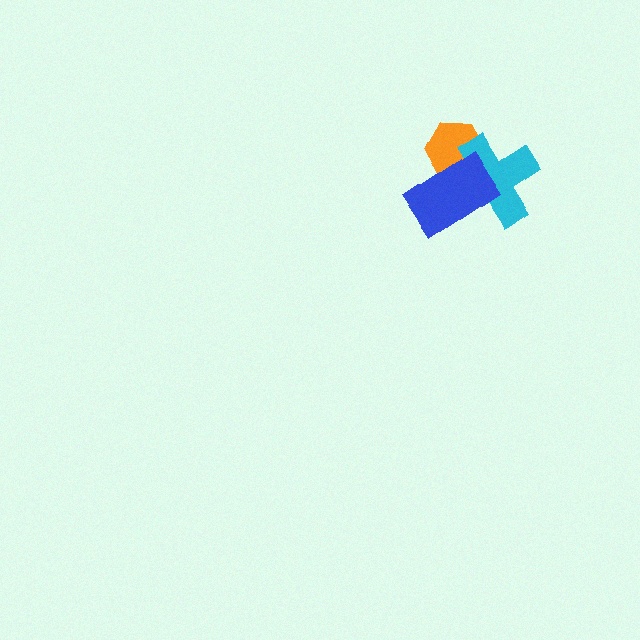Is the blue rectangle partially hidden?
No, no other shape covers it.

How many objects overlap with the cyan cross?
2 objects overlap with the cyan cross.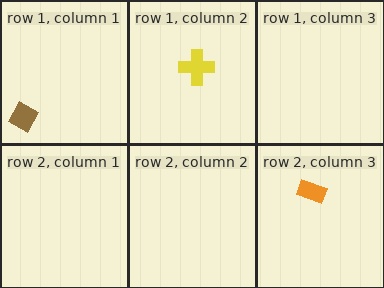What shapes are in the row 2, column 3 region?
The orange rectangle.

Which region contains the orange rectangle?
The row 2, column 3 region.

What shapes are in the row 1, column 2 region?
The yellow cross.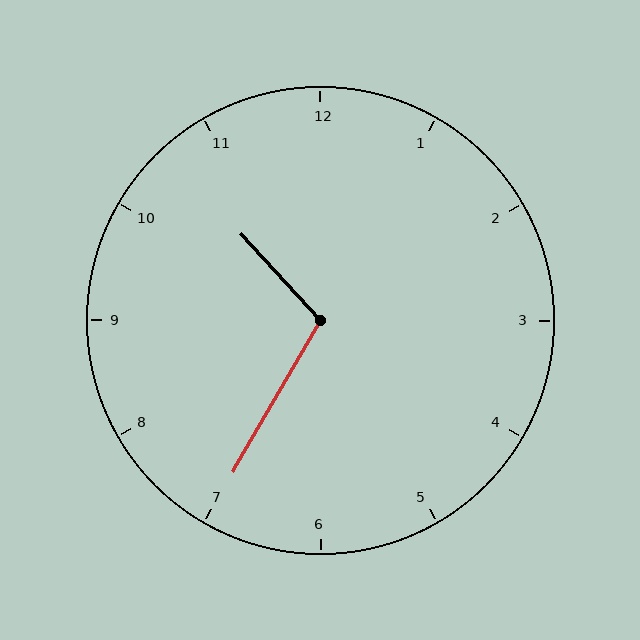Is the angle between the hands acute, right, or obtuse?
It is obtuse.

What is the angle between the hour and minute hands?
Approximately 108 degrees.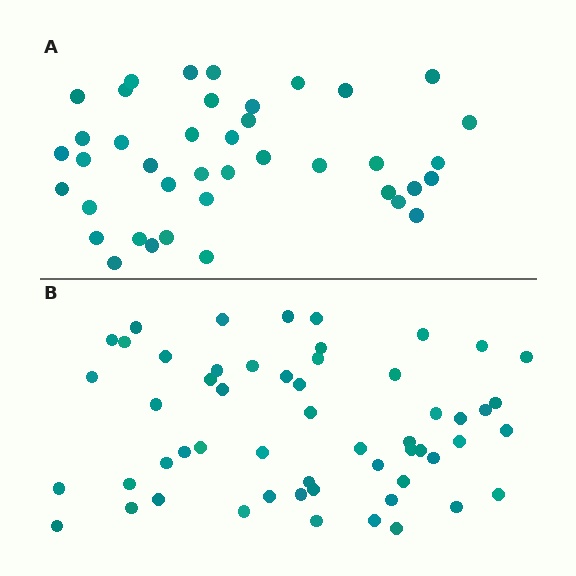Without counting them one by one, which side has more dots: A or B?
Region B (the bottom region) has more dots.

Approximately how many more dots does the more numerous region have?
Region B has approximately 15 more dots than region A.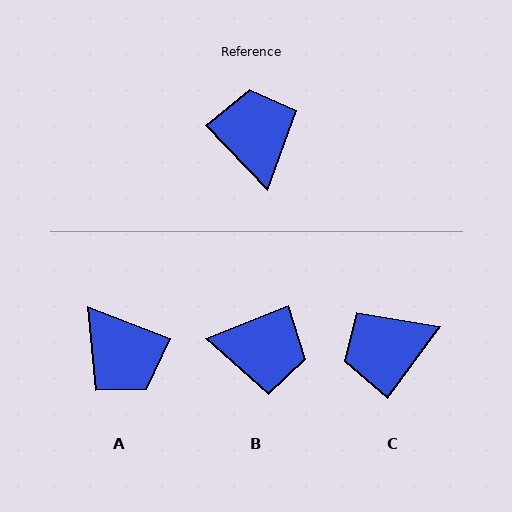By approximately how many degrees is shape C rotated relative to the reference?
Approximately 100 degrees counter-clockwise.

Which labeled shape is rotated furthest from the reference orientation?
A, about 154 degrees away.